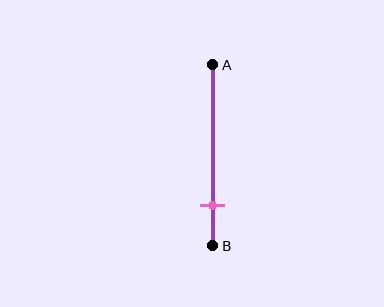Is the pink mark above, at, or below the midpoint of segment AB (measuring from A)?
The pink mark is below the midpoint of segment AB.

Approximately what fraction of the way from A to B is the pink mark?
The pink mark is approximately 80% of the way from A to B.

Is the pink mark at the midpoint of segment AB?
No, the mark is at about 80% from A, not at the 50% midpoint.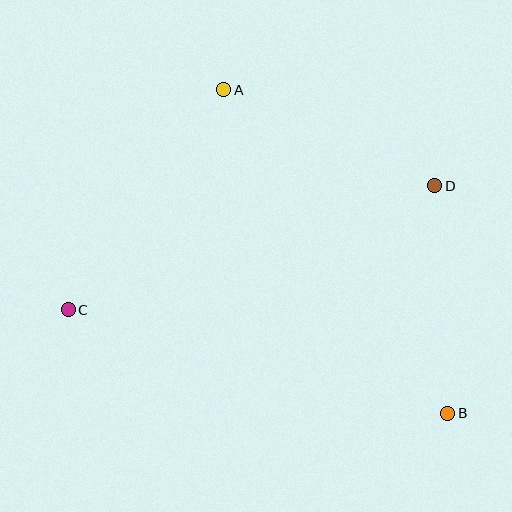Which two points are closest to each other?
Points B and D are closest to each other.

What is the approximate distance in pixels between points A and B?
The distance between A and B is approximately 393 pixels.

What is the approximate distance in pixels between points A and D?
The distance between A and D is approximately 232 pixels.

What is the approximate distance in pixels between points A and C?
The distance between A and C is approximately 269 pixels.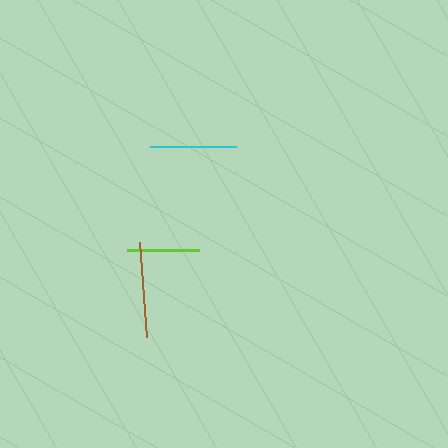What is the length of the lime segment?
The lime segment is approximately 72 pixels long.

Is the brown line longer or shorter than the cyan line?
The brown line is longer than the cyan line.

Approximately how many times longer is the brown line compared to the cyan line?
The brown line is approximately 1.1 times the length of the cyan line.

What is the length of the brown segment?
The brown segment is approximately 95 pixels long.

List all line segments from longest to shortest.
From longest to shortest: brown, cyan, lime.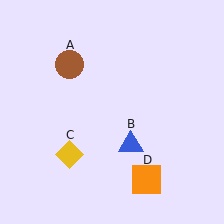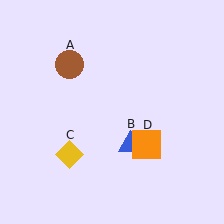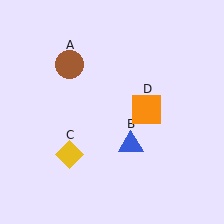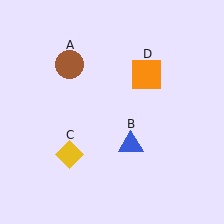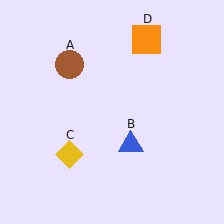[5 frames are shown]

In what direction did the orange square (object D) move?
The orange square (object D) moved up.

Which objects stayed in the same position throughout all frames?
Brown circle (object A) and blue triangle (object B) and yellow diamond (object C) remained stationary.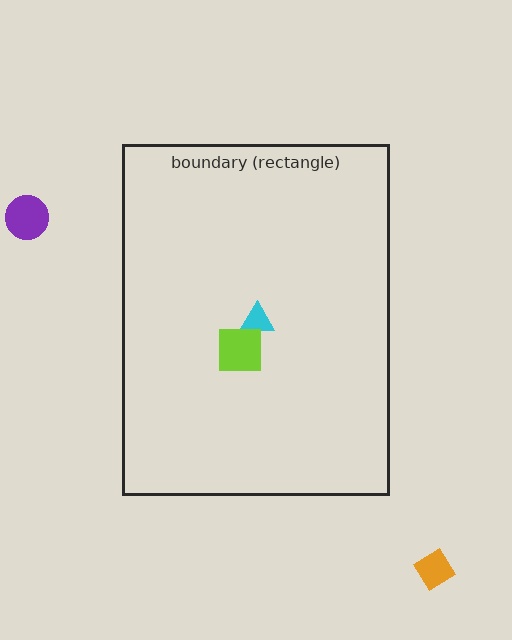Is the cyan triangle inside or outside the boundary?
Inside.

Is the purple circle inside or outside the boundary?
Outside.